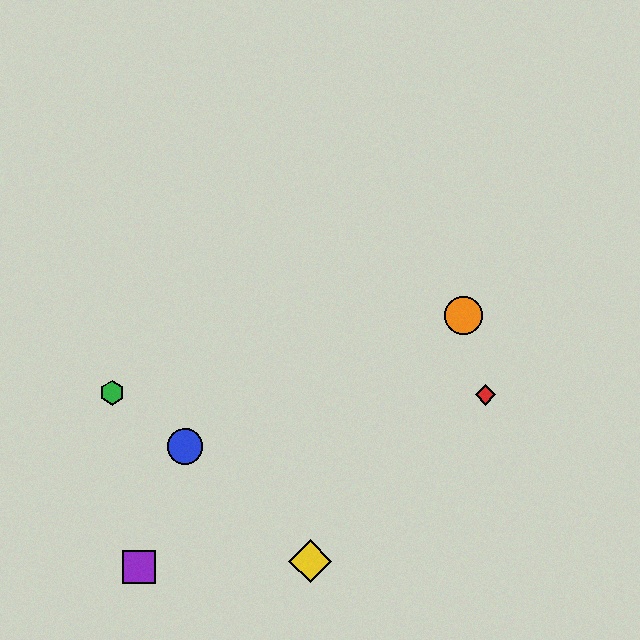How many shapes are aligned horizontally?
2 shapes (the red diamond, the green hexagon) are aligned horizontally.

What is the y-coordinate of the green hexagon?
The green hexagon is at y≈393.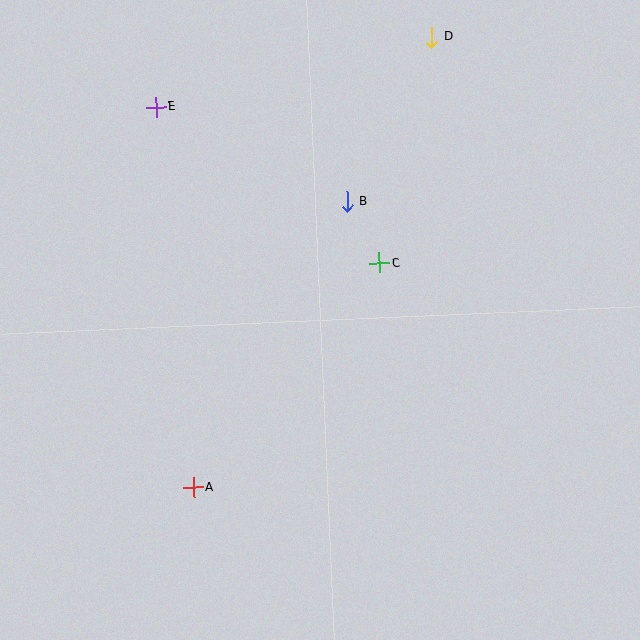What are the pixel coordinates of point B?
Point B is at (347, 201).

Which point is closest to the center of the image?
Point C at (379, 263) is closest to the center.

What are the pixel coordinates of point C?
Point C is at (379, 263).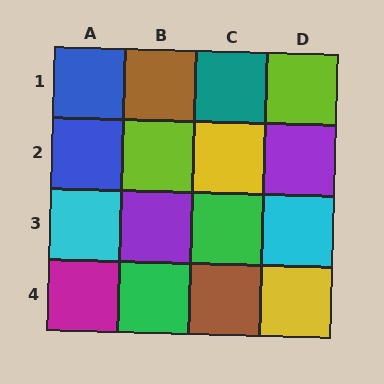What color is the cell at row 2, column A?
Blue.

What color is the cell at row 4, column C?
Brown.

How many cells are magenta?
1 cell is magenta.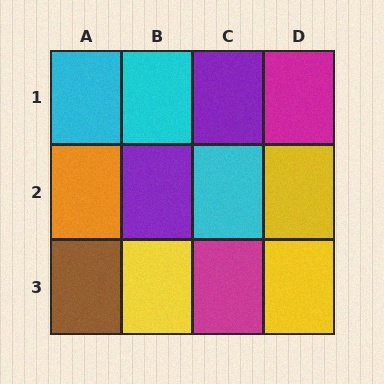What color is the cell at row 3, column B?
Yellow.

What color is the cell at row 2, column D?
Yellow.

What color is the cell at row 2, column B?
Purple.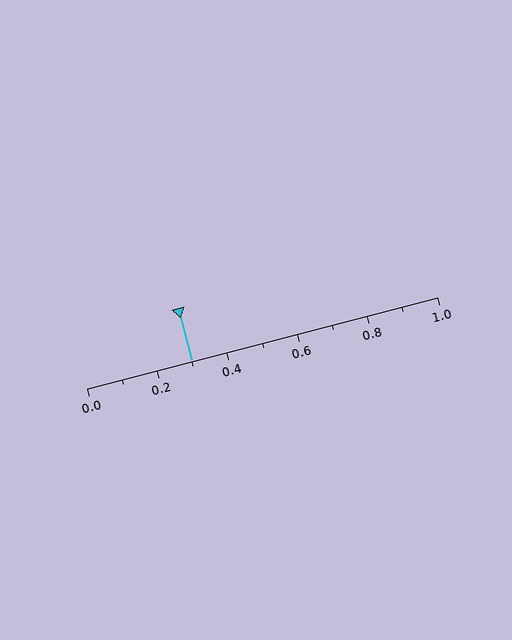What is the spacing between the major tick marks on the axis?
The major ticks are spaced 0.2 apart.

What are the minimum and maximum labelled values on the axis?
The axis runs from 0.0 to 1.0.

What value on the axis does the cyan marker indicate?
The marker indicates approximately 0.3.